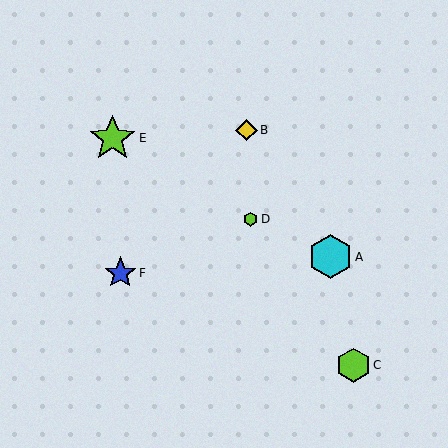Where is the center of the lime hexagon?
The center of the lime hexagon is at (251, 219).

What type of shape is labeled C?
Shape C is a lime hexagon.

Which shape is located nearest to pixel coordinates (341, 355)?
The lime hexagon (labeled C) at (353, 365) is nearest to that location.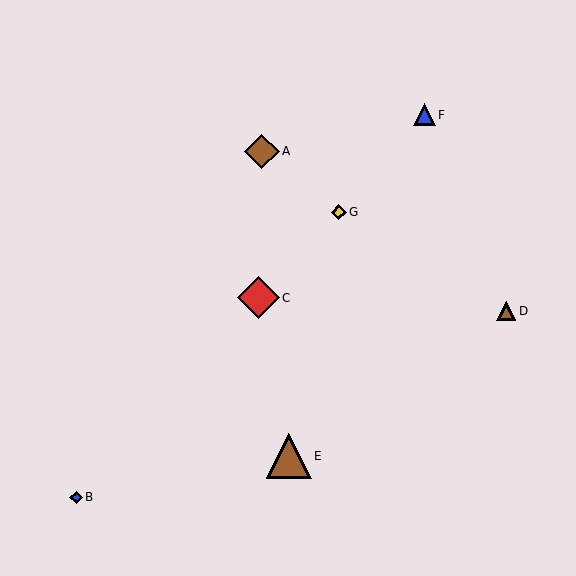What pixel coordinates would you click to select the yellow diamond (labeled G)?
Click at (339, 212) to select the yellow diamond G.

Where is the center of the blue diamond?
The center of the blue diamond is at (77, 498).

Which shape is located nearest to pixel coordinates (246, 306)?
The red diamond (labeled C) at (258, 298) is nearest to that location.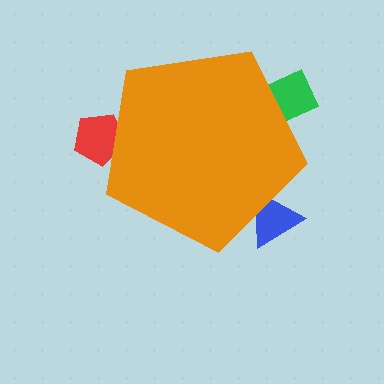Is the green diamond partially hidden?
Yes, the green diamond is partially hidden behind the orange pentagon.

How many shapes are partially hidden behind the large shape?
3 shapes are partially hidden.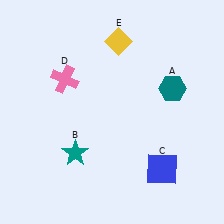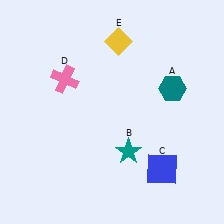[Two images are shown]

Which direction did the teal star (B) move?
The teal star (B) moved right.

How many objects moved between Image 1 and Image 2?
1 object moved between the two images.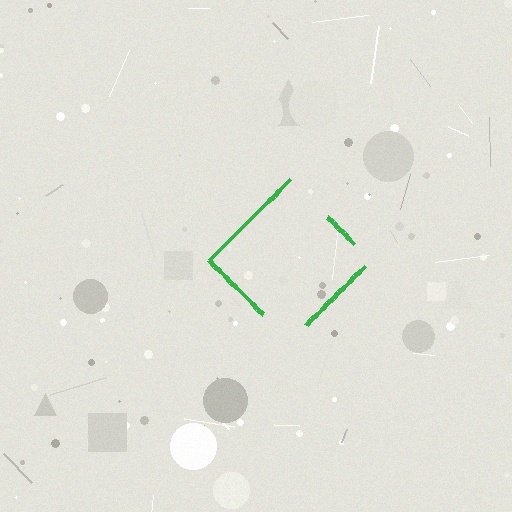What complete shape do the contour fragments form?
The contour fragments form a diamond.